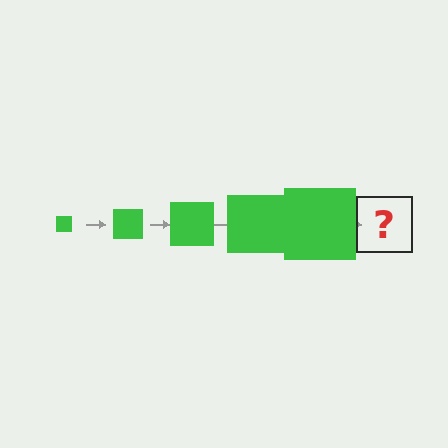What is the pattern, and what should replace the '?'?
The pattern is that the square gets progressively larger each step. The '?' should be a green square, larger than the previous one.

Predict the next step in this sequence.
The next step is a green square, larger than the previous one.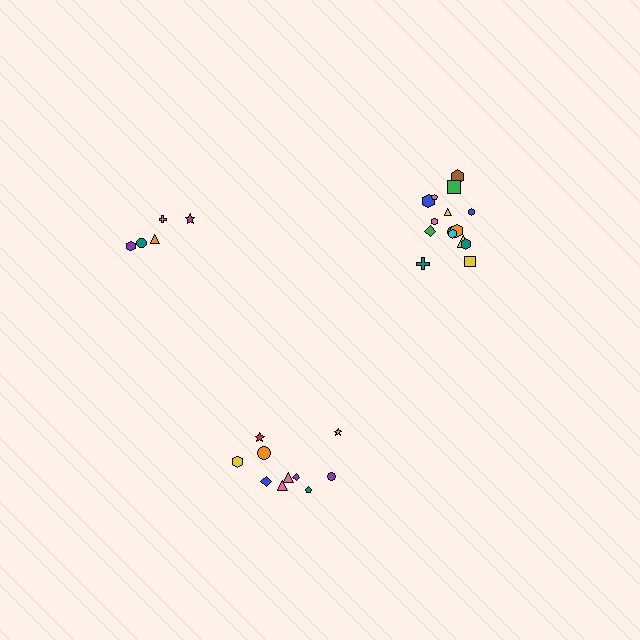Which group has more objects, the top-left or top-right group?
The top-right group.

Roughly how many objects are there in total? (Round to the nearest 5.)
Roughly 30 objects in total.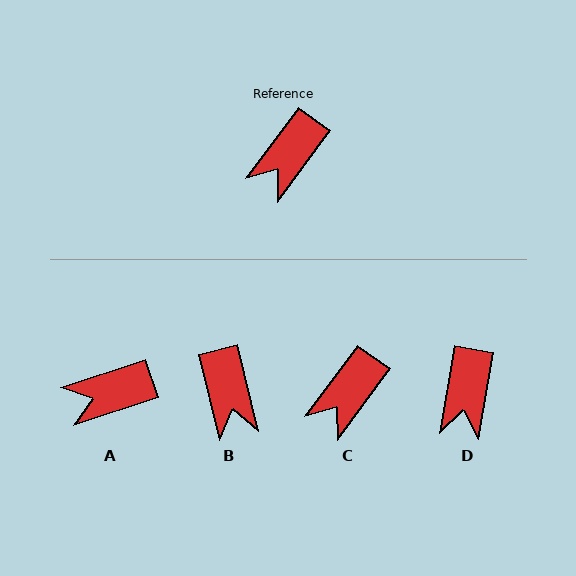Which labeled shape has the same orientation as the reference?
C.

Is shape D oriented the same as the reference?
No, it is off by about 27 degrees.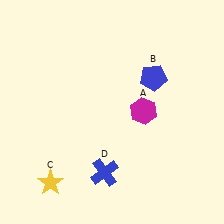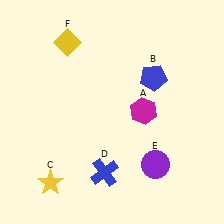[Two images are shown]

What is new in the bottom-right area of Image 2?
A purple circle (E) was added in the bottom-right area of Image 2.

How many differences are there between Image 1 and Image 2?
There are 2 differences between the two images.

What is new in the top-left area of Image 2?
A yellow diamond (F) was added in the top-left area of Image 2.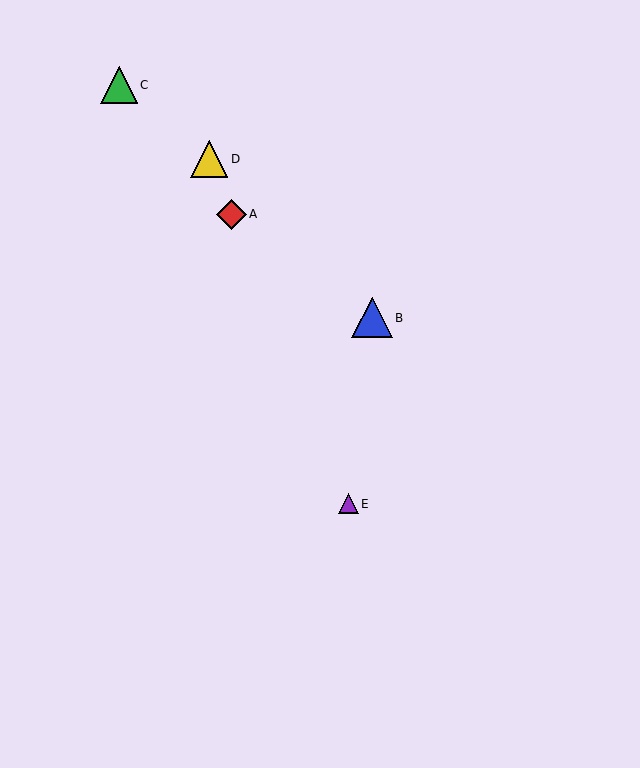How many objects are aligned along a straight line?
3 objects (A, D, E) are aligned along a straight line.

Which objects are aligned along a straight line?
Objects A, D, E are aligned along a straight line.